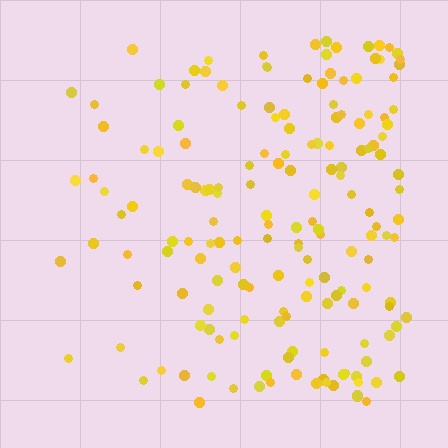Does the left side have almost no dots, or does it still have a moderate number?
Still a moderate number, just noticeably fewer than the right.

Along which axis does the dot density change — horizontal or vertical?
Horizontal.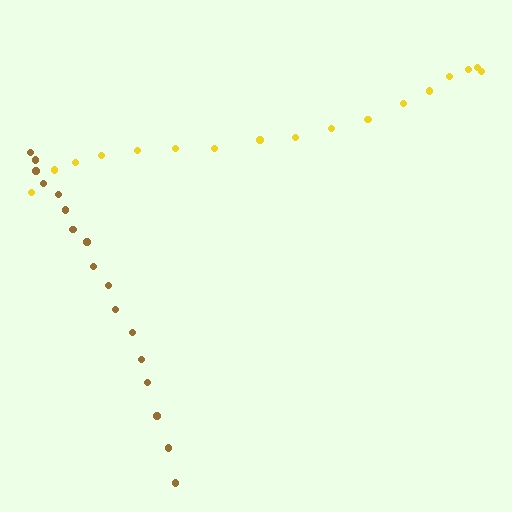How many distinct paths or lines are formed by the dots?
There are 2 distinct paths.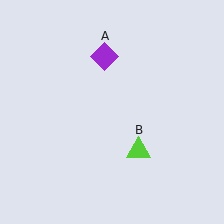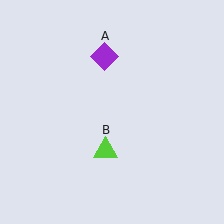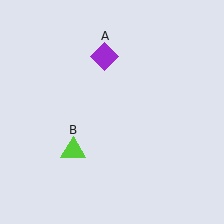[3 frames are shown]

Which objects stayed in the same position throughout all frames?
Purple diamond (object A) remained stationary.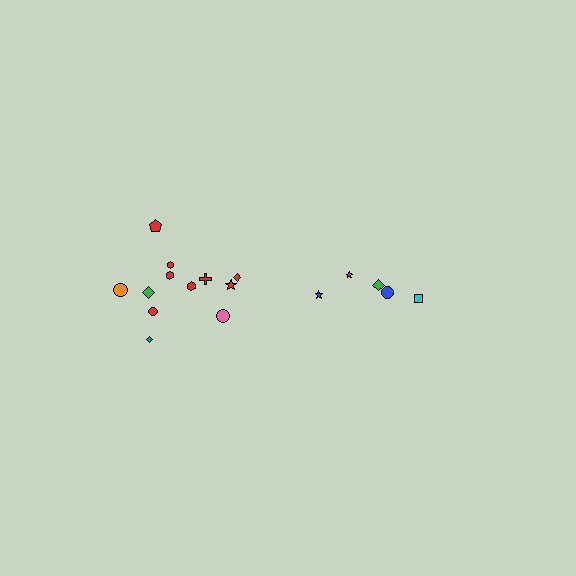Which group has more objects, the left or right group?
The left group.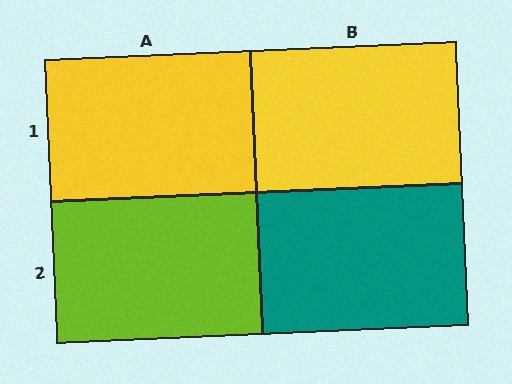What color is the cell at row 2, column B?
Teal.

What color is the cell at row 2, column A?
Lime.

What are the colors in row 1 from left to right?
Yellow, yellow.